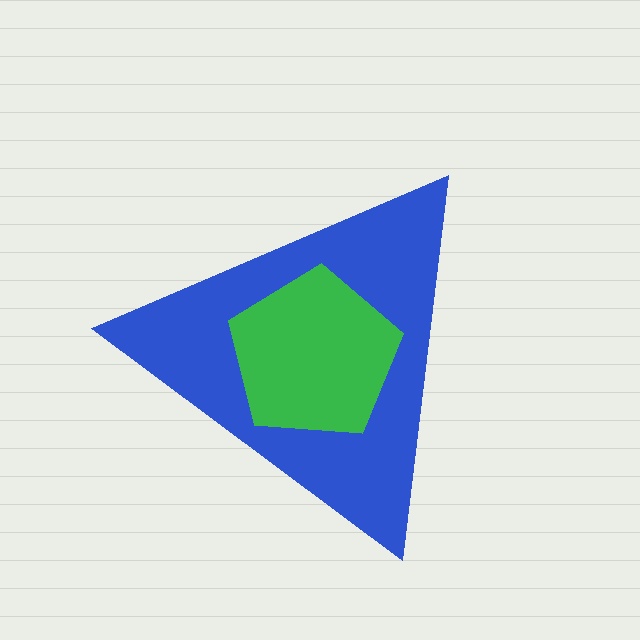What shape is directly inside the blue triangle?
The green pentagon.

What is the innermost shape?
The green pentagon.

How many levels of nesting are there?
2.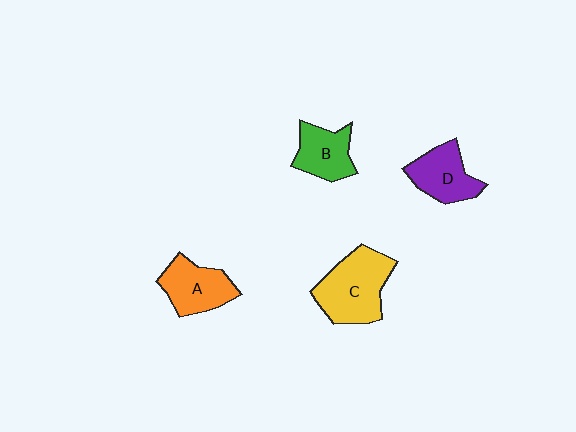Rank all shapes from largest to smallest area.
From largest to smallest: C (yellow), A (orange), D (purple), B (green).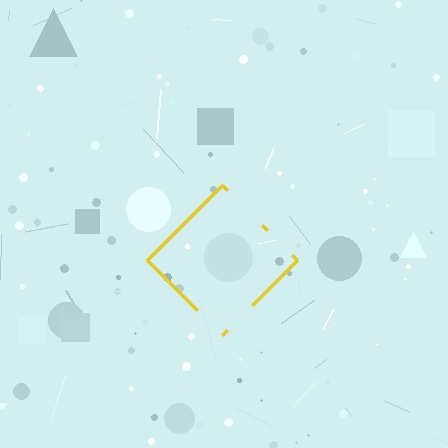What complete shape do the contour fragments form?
The contour fragments form a diamond.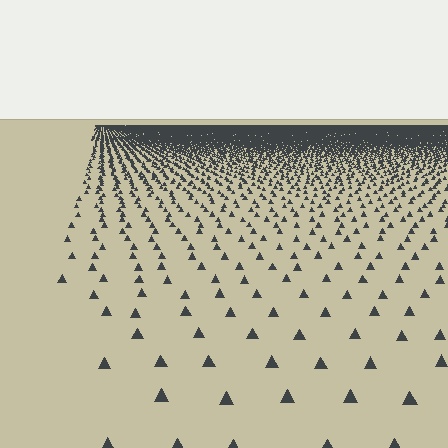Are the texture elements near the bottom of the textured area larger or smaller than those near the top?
Larger. Near the bottom, elements are closer to the viewer and appear at a bigger on-screen size.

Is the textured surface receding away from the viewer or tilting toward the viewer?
The surface is receding away from the viewer. Texture elements get smaller and denser toward the top.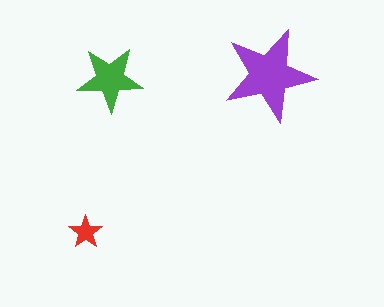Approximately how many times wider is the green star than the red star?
About 2 times wider.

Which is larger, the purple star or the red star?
The purple one.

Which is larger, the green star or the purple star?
The purple one.